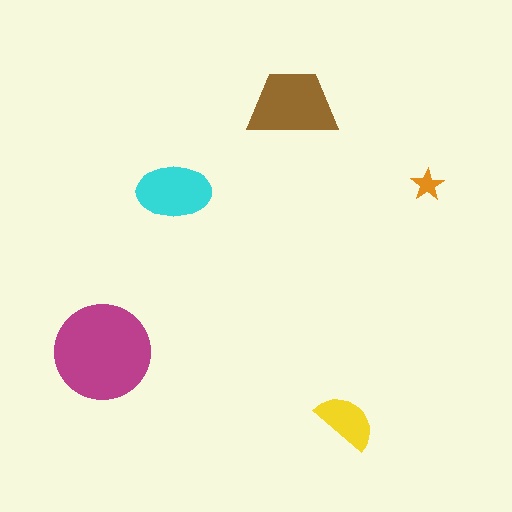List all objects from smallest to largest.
The orange star, the yellow semicircle, the cyan ellipse, the brown trapezoid, the magenta circle.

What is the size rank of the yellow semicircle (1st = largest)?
4th.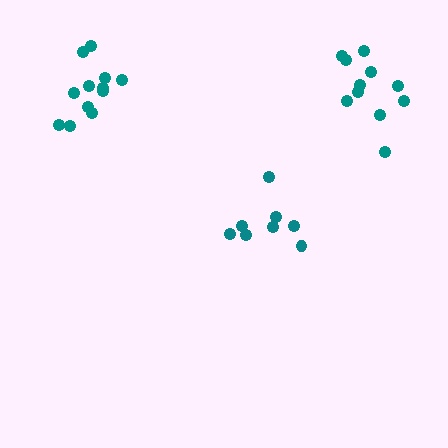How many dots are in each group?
Group 1: 8 dots, Group 2: 11 dots, Group 3: 12 dots (31 total).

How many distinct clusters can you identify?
There are 3 distinct clusters.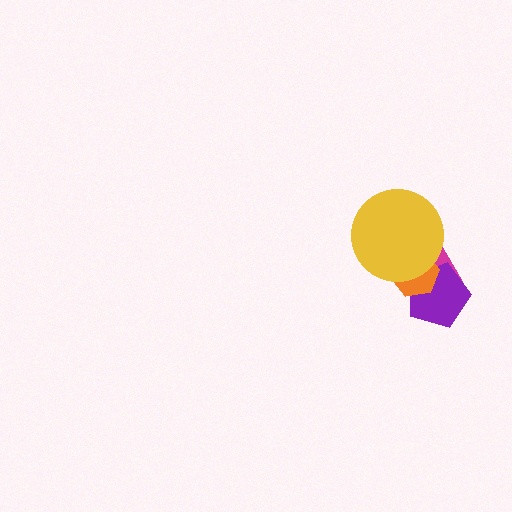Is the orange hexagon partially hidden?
Yes, it is partially covered by another shape.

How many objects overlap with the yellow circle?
2 objects overlap with the yellow circle.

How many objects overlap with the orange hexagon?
3 objects overlap with the orange hexagon.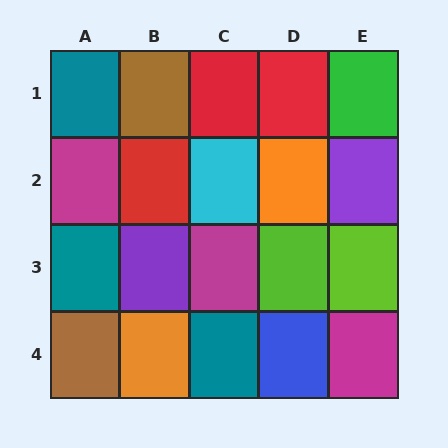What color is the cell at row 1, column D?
Red.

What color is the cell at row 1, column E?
Green.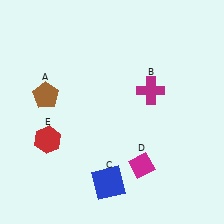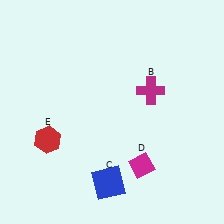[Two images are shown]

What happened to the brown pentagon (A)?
The brown pentagon (A) was removed in Image 2. It was in the top-left area of Image 1.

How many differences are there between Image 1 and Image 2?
There is 1 difference between the two images.